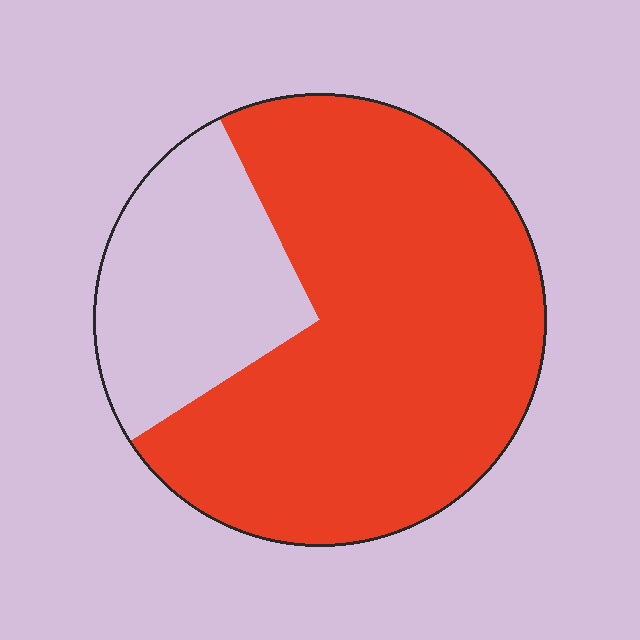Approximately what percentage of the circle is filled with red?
Approximately 75%.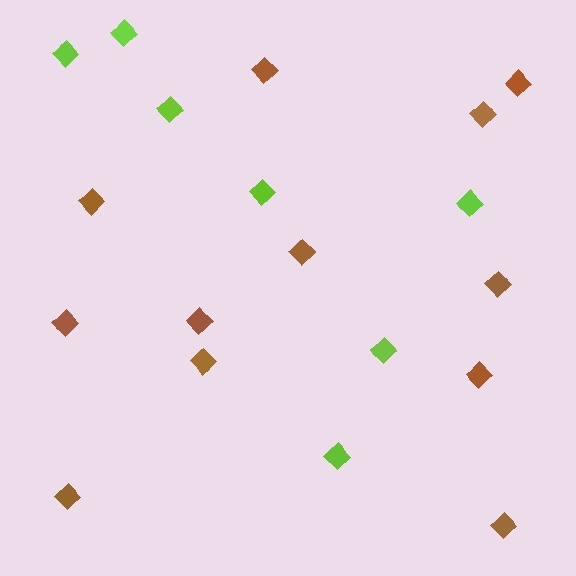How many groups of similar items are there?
There are 2 groups: one group of lime diamonds (7) and one group of brown diamonds (12).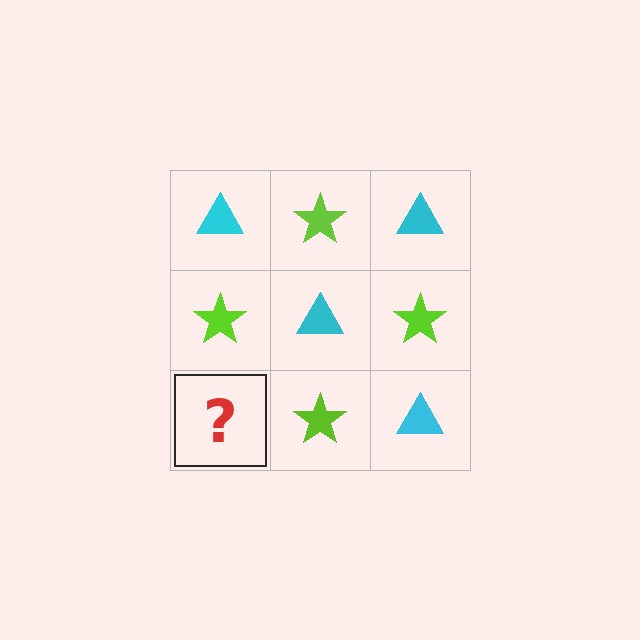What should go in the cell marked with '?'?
The missing cell should contain a cyan triangle.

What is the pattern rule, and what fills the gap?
The rule is that it alternates cyan triangle and lime star in a checkerboard pattern. The gap should be filled with a cyan triangle.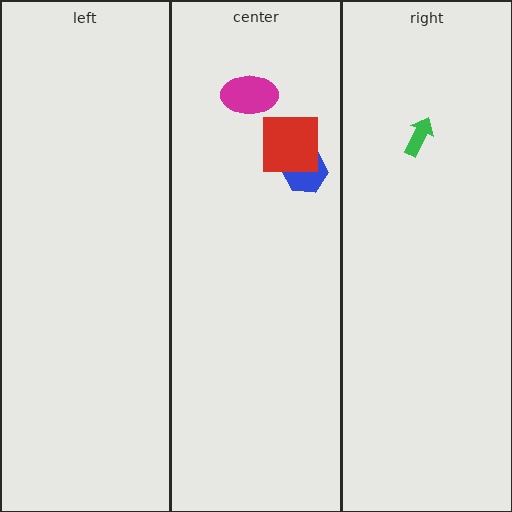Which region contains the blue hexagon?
The center region.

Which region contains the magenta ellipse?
The center region.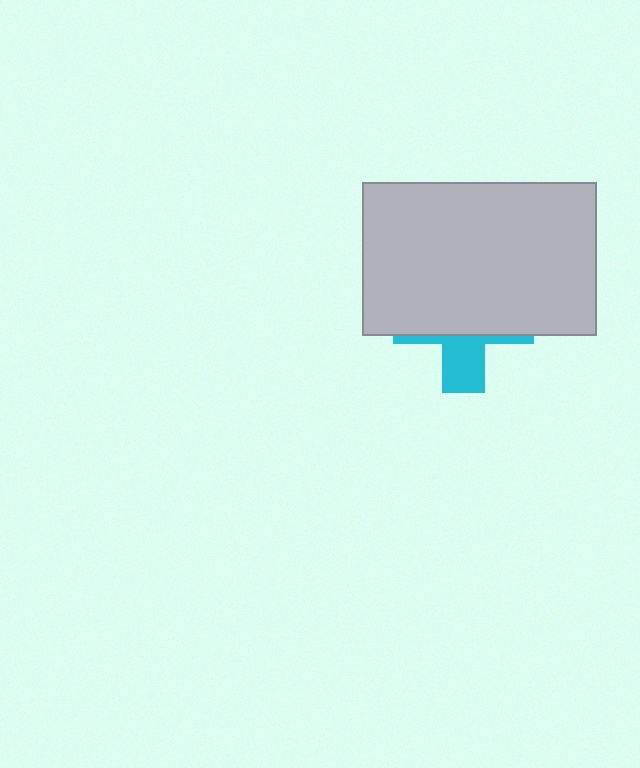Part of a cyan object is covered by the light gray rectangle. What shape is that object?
It is a cross.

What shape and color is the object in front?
The object in front is a light gray rectangle.